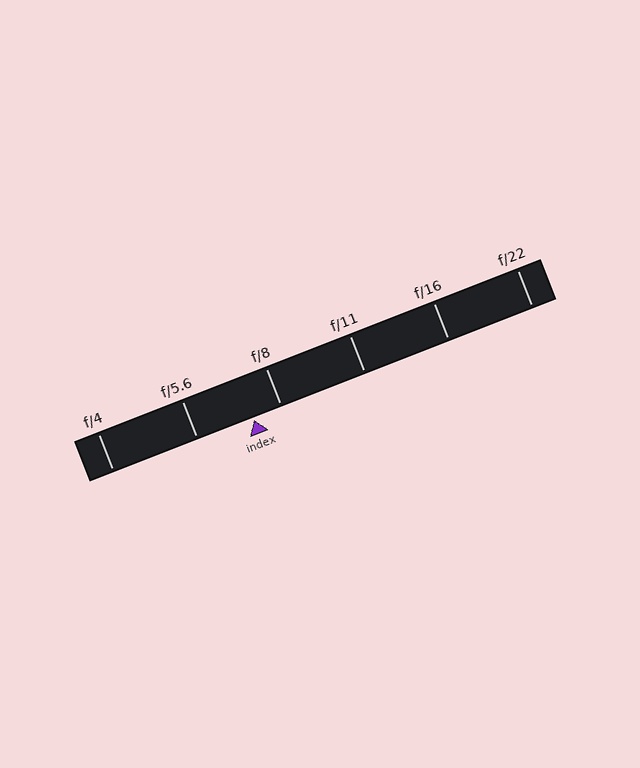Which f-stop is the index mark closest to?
The index mark is closest to f/8.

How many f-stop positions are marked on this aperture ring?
There are 6 f-stop positions marked.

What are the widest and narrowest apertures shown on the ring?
The widest aperture shown is f/4 and the narrowest is f/22.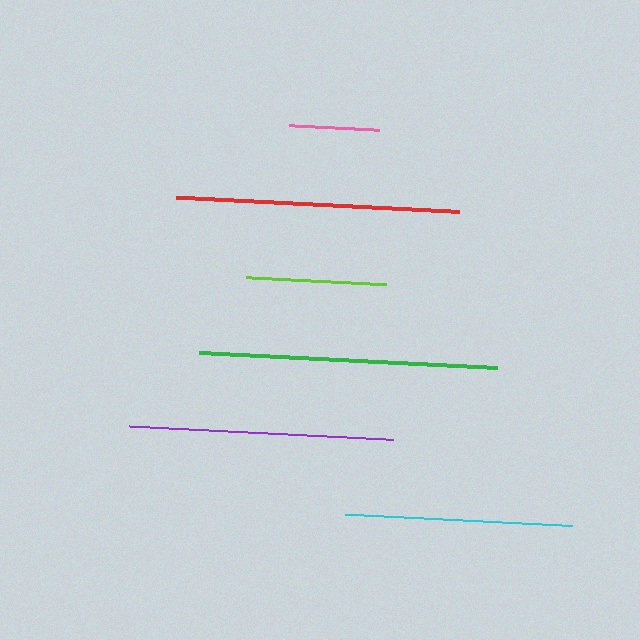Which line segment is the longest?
The green line is the longest at approximately 298 pixels.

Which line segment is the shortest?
The pink line is the shortest at approximately 90 pixels.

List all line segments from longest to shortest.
From longest to shortest: green, red, purple, cyan, lime, pink.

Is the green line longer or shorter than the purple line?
The green line is longer than the purple line.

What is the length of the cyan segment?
The cyan segment is approximately 227 pixels long.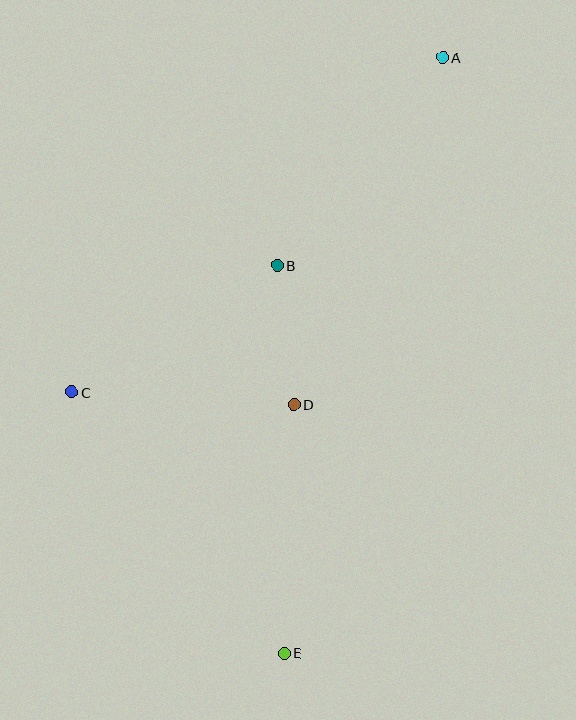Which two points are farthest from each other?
Points A and E are farthest from each other.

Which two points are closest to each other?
Points B and D are closest to each other.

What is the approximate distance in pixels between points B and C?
The distance between B and C is approximately 241 pixels.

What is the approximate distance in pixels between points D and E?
The distance between D and E is approximately 249 pixels.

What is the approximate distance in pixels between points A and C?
The distance between A and C is approximately 500 pixels.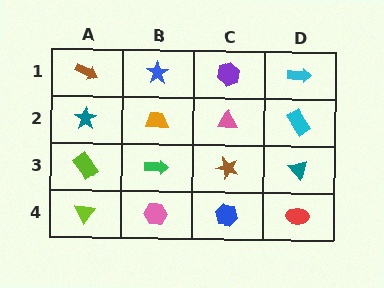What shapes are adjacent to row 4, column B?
A green arrow (row 3, column B), a lime triangle (row 4, column A), a blue hexagon (row 4, column C).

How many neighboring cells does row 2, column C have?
4.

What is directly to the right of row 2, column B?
A pink triangle.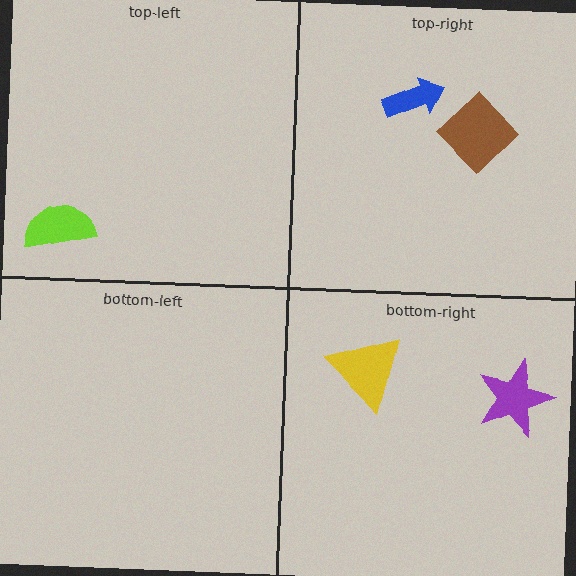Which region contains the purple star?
The bottom-right region.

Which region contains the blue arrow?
The top-right region.